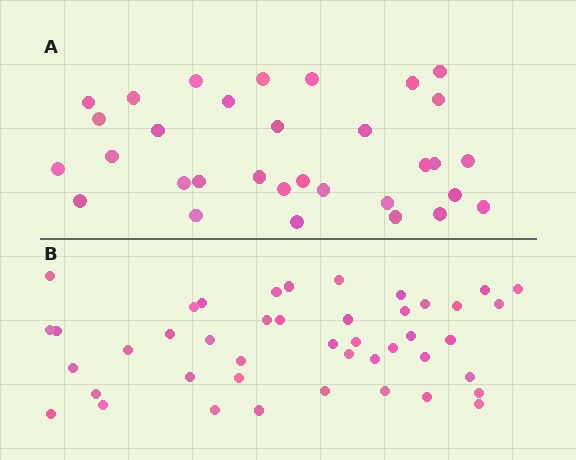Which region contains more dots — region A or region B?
Region B (the bottom region) has more dots.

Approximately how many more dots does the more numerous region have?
Region B has roughly 12 or so more dots than region A.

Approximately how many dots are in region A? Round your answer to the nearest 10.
About 30 dots. (The exact count is 32, which rounds to 30.)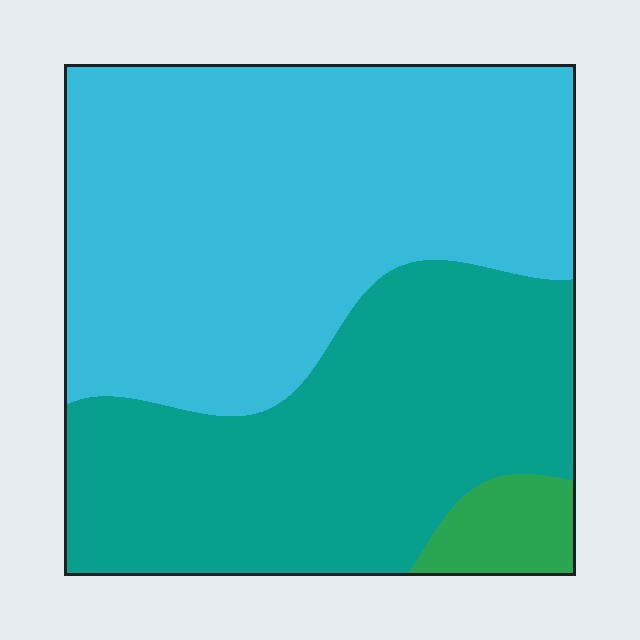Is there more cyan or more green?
Cyan.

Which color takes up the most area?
Cyan, at roughly 55%.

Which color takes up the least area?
Green, at roughly 5%.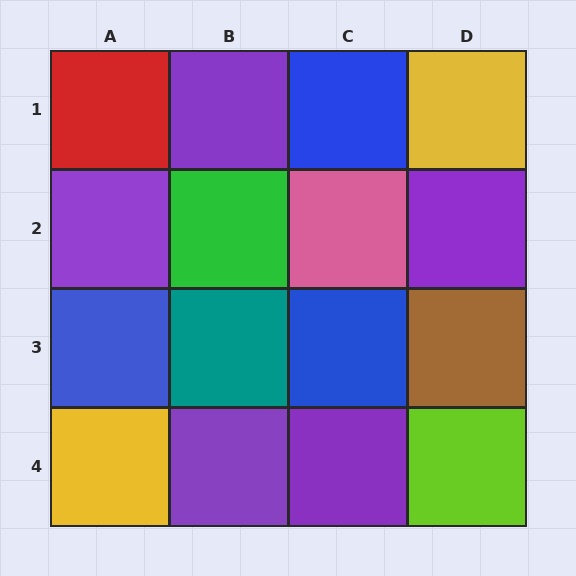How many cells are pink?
1 cell is pink.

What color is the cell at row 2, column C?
Pink.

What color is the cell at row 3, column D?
Brown.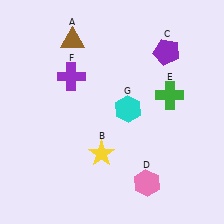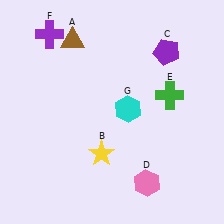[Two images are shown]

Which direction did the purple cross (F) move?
The purple cross (F) moved up.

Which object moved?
The purple cross (F) moved up.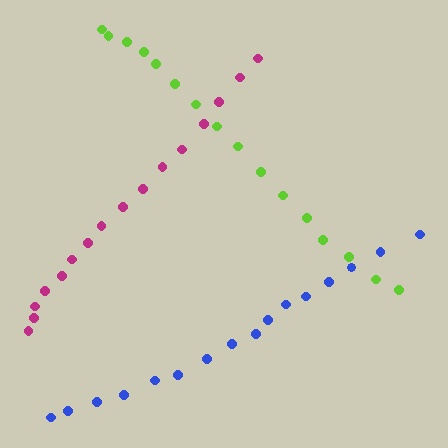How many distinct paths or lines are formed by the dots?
There are 3 distinct paths.